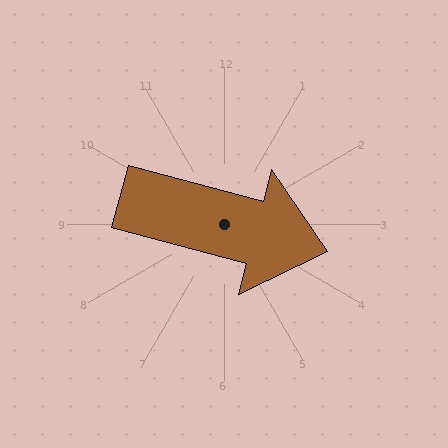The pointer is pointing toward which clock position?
Roughly 3 o'clock.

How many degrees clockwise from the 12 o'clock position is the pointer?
Approximately 105 degrees.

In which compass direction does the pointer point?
East.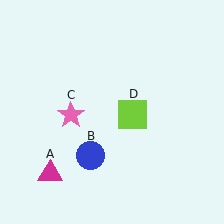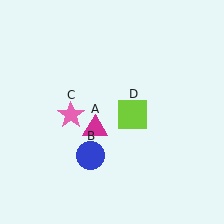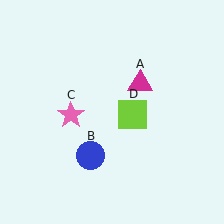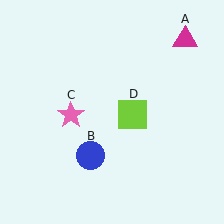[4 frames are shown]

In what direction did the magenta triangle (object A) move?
The magenta triangle (object A) moved up and to the right.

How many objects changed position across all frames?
1 object changed position: magenta triangle (object A).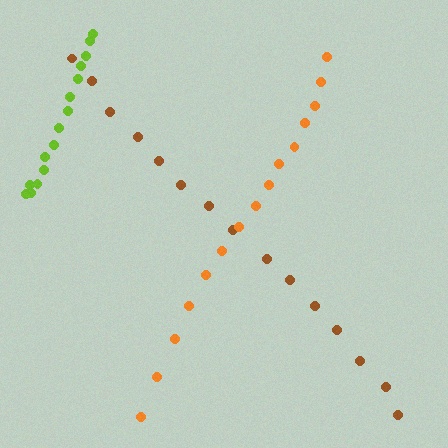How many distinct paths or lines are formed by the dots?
There are 3 distinct paths.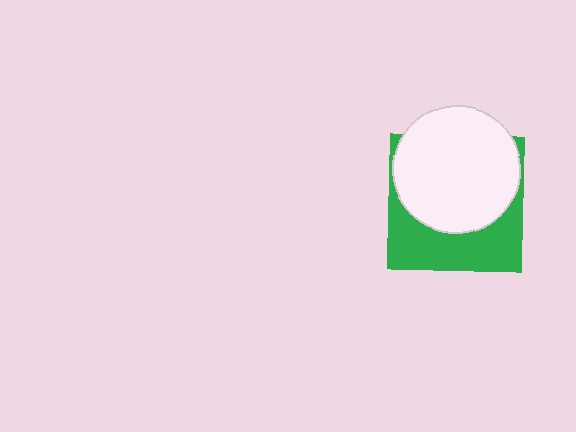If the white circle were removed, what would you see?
You would see the complete green square.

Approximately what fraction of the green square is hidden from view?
Roughly 58% of the green square is hidden behind the white circle.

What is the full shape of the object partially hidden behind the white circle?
The partially hidden object is a green square.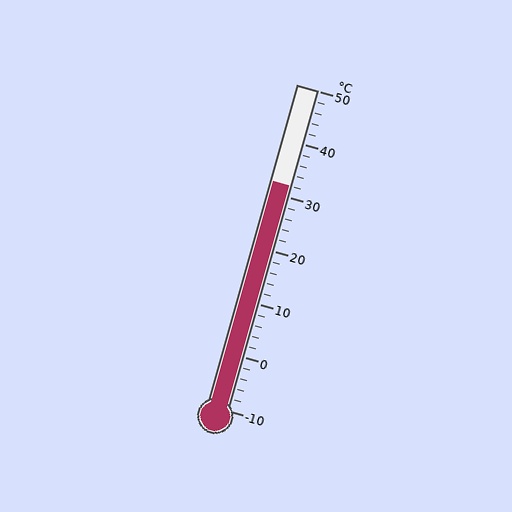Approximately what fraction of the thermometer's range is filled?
The thermometer is filled to approximately 70% of its range.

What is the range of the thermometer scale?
The thermometer scale ranges from -10°C to 50°C.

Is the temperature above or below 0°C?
The temperature is above 0°C.